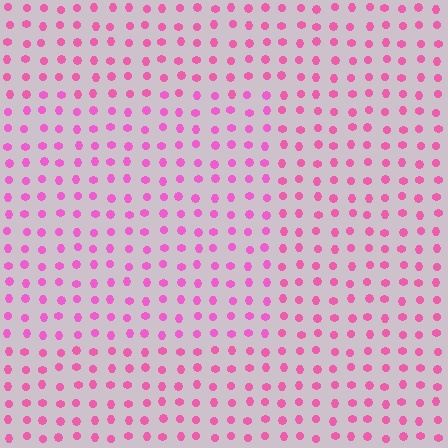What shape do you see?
I see a rectangle.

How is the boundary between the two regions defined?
The boundary is defined purely by a slight shift in hue (about 15 degrees). Spacing, size, and orientation are identical on both sides.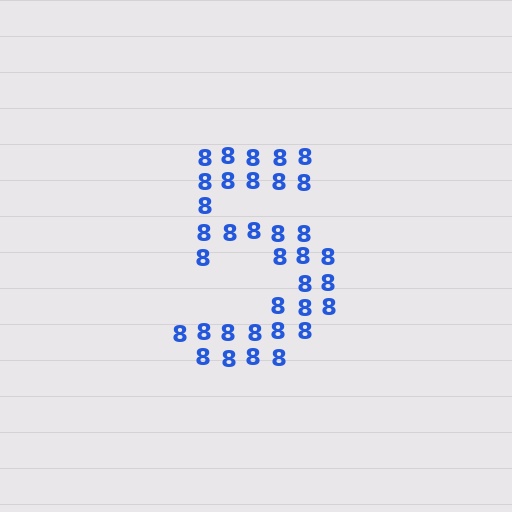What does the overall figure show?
The overall figure shows the digit 5.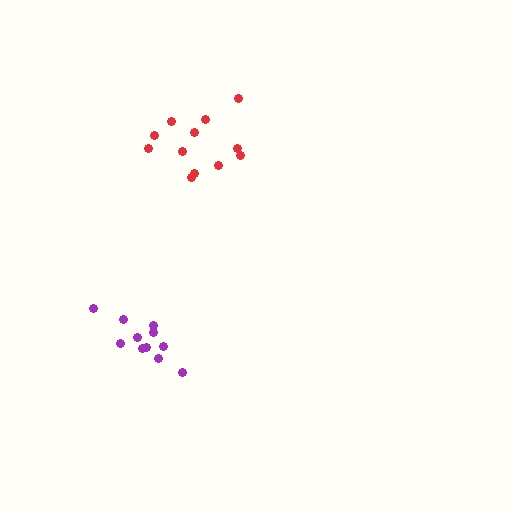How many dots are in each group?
Group 1: 12 dots, Group 2: 11 dots (23 total).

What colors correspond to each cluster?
The clusters are colored: red, purple.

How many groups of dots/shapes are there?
There are 2 groups.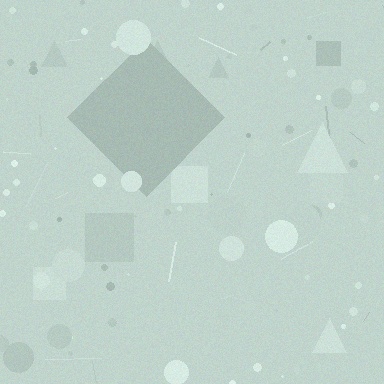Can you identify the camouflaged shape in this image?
The camouflaged shape is a diamond.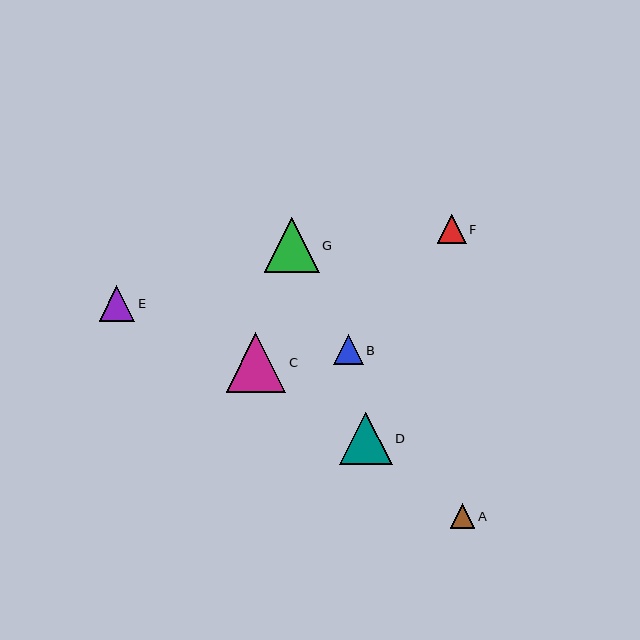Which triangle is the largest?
Triangle C is the largest with a size of approximately 59 pixels.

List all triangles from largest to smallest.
From largest to smallest: C, G, D, E, B, F, A.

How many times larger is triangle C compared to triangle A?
Triangle C is approximately 2.4 times the size of triangle A.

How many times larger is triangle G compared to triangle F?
Triangle G is approximately 1.9 times the size of triangle F.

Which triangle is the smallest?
Triangle A is the smallest with a size of approximately 24 pixels.